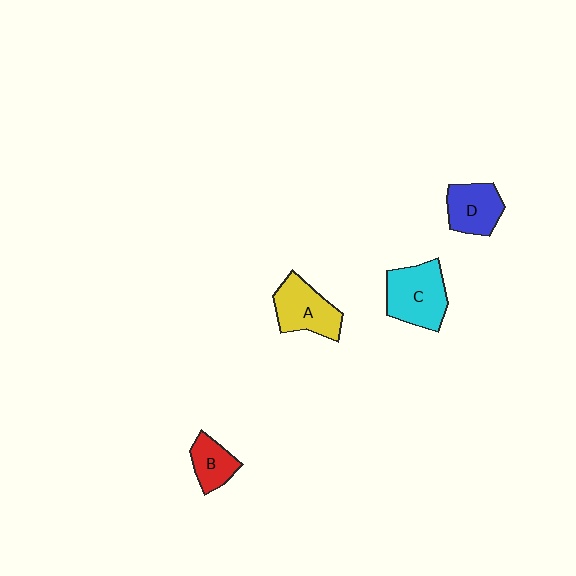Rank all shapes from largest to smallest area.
From largest to smallest: C (cyan), A (yellow), D (blue), B (red).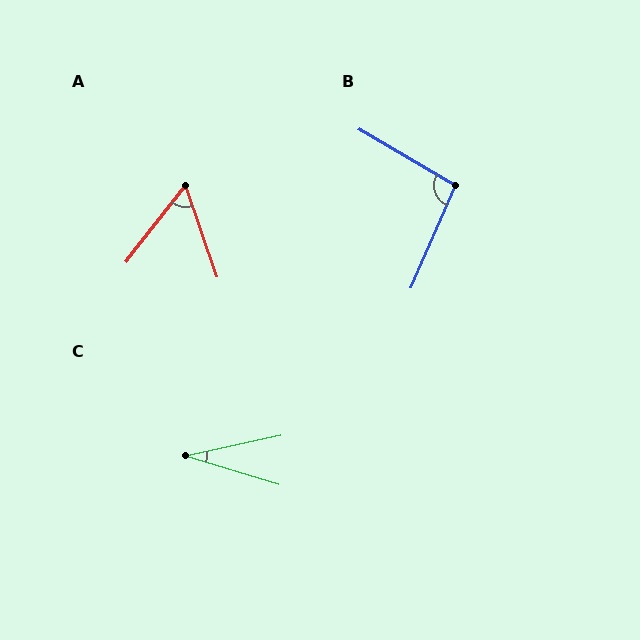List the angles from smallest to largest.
C (29°), A (57°), B (97°).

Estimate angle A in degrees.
Approximately 57 degrees.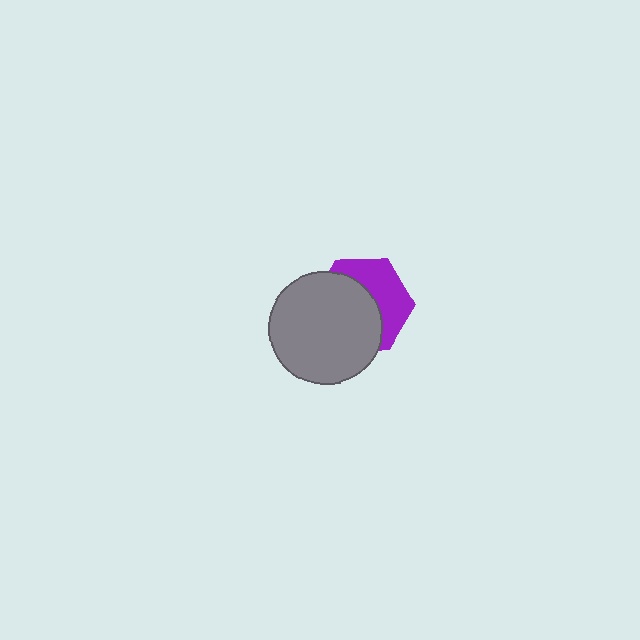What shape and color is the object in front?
The object in front is a gray circle.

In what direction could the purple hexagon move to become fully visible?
The purple hexagon could move toward the upper-right. That would shift it out from behind the gray circle entirely.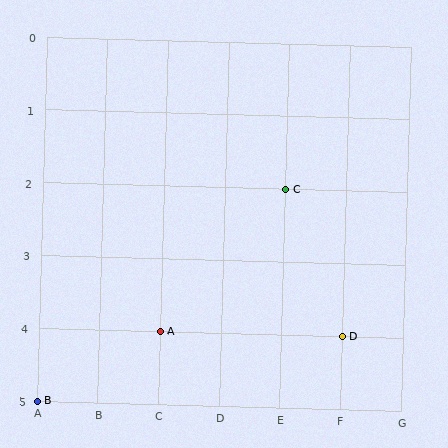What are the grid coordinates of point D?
Point D is at grid coordinates (F, 4).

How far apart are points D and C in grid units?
Points D and C are 1 column and 2 rows apart (about 2.2 grid units diagonally).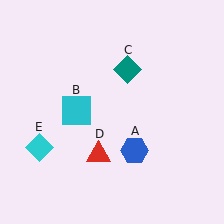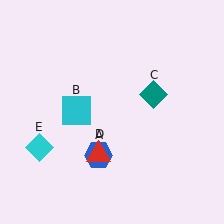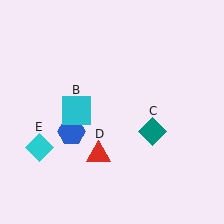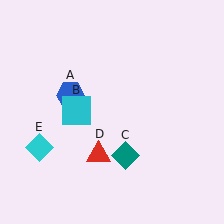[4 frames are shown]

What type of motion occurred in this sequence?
The blue hexagon (object A), teal diamond (object C) rotated clockwise around the center of the scene.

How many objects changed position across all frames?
2 objects changed position: blue hexagon (object A), teal diamond (object C).